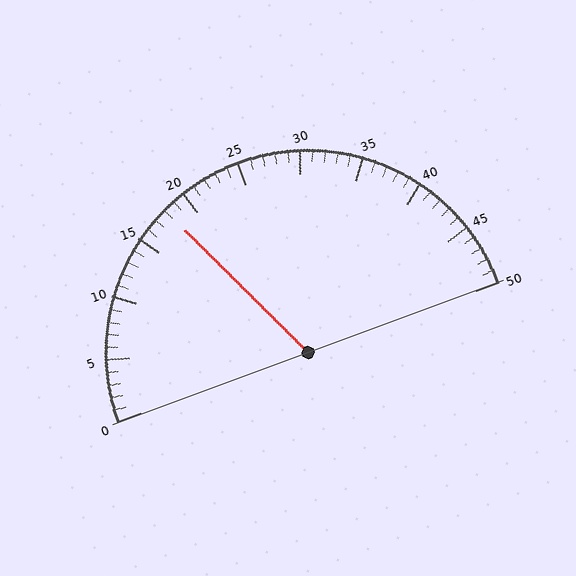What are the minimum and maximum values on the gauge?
The gauge ranges from 0 to 50.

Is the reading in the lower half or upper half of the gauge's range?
The reading is in the lower half of the range (0 to 50).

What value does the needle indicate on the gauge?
The needle indicates approximately 18.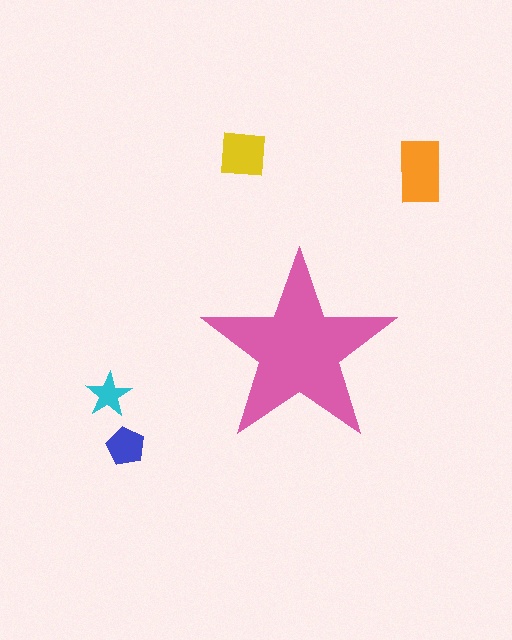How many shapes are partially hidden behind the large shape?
0 shapes are partially hidden.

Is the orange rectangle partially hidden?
No, the orange rectangle is fully visible.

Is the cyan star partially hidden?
No, the cyan star is fully visible.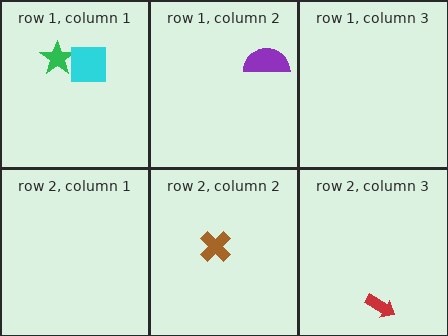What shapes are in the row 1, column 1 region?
The green star, the cyan square.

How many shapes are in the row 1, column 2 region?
1.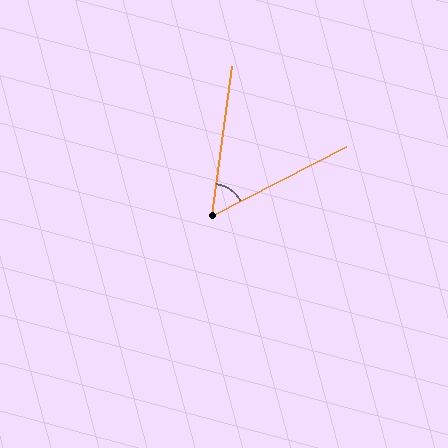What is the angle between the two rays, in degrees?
Approximately 55 degrees.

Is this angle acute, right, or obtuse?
It is acute.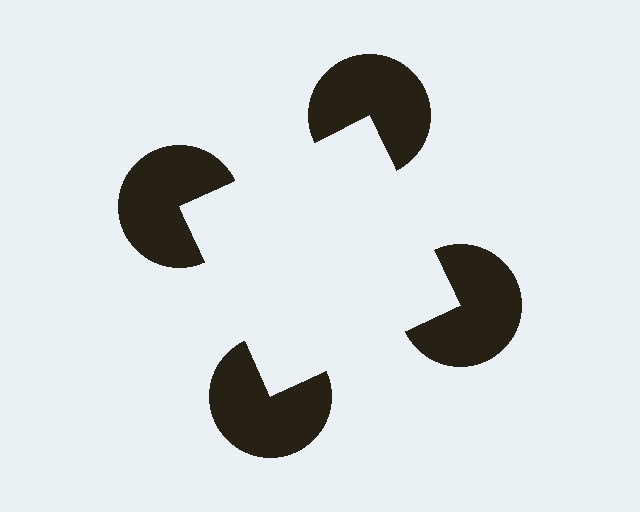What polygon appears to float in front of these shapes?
An illusory square — its edges are inferred from the aligned wedge cuts in the pac-man discs, not physically drawn.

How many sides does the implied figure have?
4 sides.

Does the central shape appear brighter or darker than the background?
It typically appears slightly brighter than the background, even though no actual brightness change is drawn.